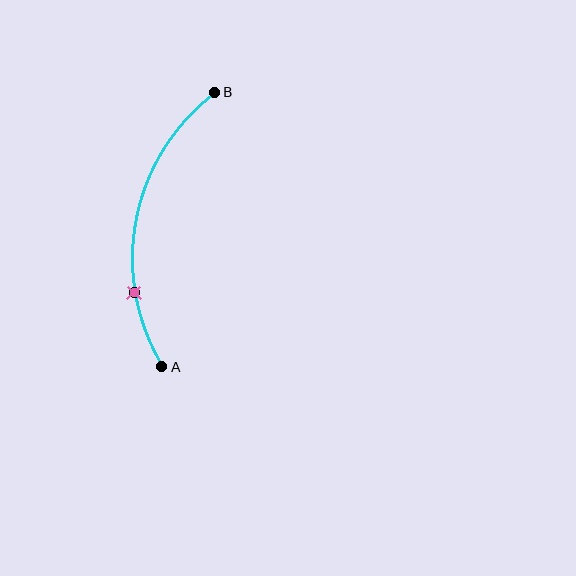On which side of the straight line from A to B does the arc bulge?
The arc bulges to the left of the straight line connecting A and B.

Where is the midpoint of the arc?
The arc midpoint is the point on the curve farthest from the straight line joining A and B. It sits to the left of that line.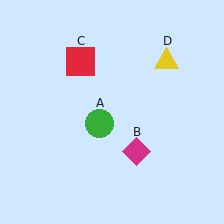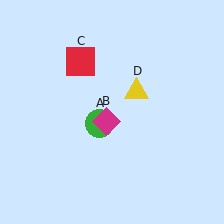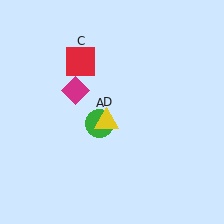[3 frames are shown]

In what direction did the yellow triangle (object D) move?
The yellow triangle (object D) moved down and to the left.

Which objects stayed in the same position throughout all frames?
Green circle (object A) and red square (object C) remained stationary.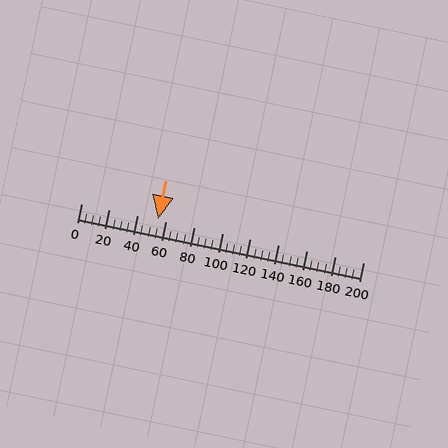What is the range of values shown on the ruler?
The ruler shows values from 0 to 200.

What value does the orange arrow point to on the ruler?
The orange arrow points to approximately 54.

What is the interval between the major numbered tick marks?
The major tick marks are spaced 20 units apart.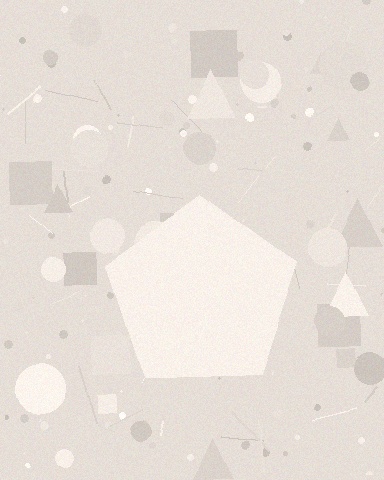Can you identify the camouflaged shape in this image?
The camouflaged shape is a pentagon.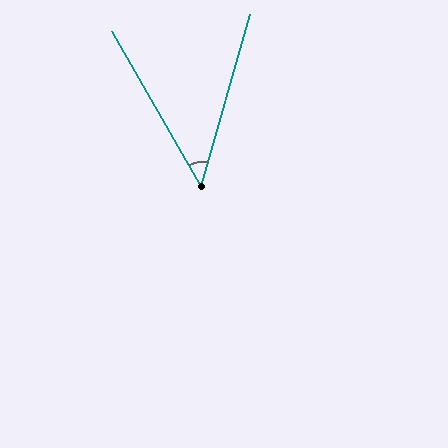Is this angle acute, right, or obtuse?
It is acute.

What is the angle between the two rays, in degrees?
Approximately 46 degrees.